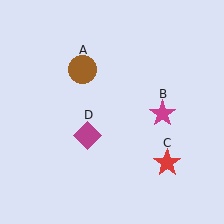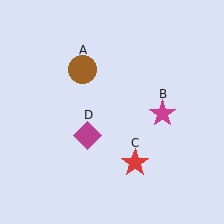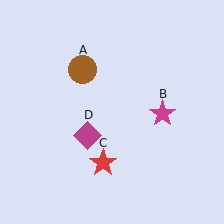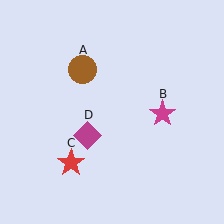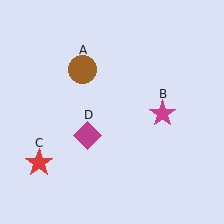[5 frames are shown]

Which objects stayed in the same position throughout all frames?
Brown circle (object A) and magenta star (object B) and magenta diamond (object D) remained stationary.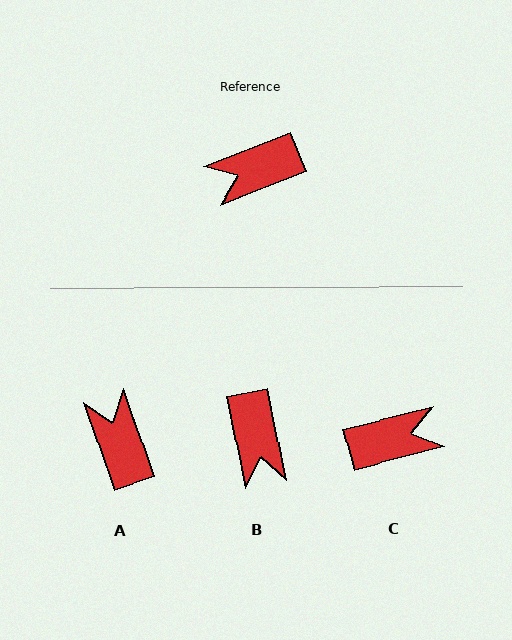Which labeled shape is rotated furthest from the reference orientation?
C, about 172 degrees away.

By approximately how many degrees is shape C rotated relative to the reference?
Approximately 172 degrees counter-clockwise.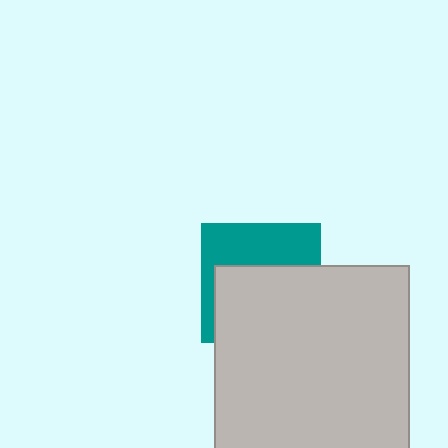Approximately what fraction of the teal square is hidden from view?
Roughly 58% of the teal square is hidden behind the light gray rectangle.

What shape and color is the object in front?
The object in front is a light gray rectangle.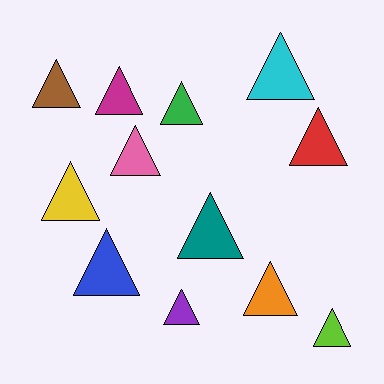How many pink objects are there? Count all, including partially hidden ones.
There is 1 pink object.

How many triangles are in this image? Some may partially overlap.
There are 12 triangles.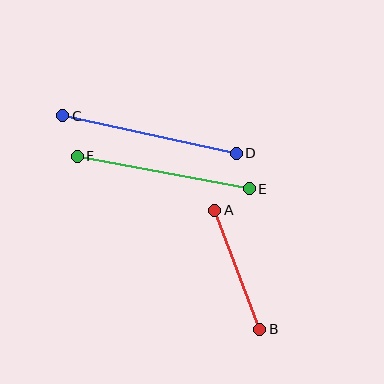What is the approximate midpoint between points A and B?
The midpoint is at approximately (237, 270) pixels.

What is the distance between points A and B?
The distance is approximately 127 pixels.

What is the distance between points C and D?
The distance is approximately 178 pixels.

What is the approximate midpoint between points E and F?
The midpoint is at approximately (163, 172) pixels.